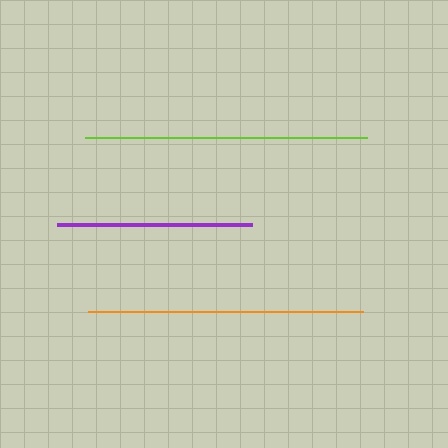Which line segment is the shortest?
The purple line is the shortest at approximately 194 pixels.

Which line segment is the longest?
The lime line is the longest at approximately 282 pixels.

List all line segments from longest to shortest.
From longest to shortest: lime, orange, purple.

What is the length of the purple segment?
The purple segment is approximately 194 pixels long.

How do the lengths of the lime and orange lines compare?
The lime and orange lines are approximately the same length.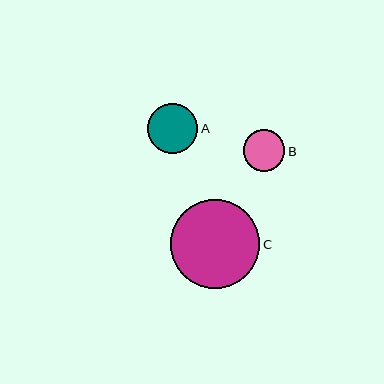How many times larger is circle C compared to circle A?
Circle C is approximately 1.8 times the size of circle A.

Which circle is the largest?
Circle C is the largest with a size of approximately 90 pixels.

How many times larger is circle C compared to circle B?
Circle C is approximately 2.2 times the size of circle B.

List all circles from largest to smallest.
From largest to smallest: C, A, B.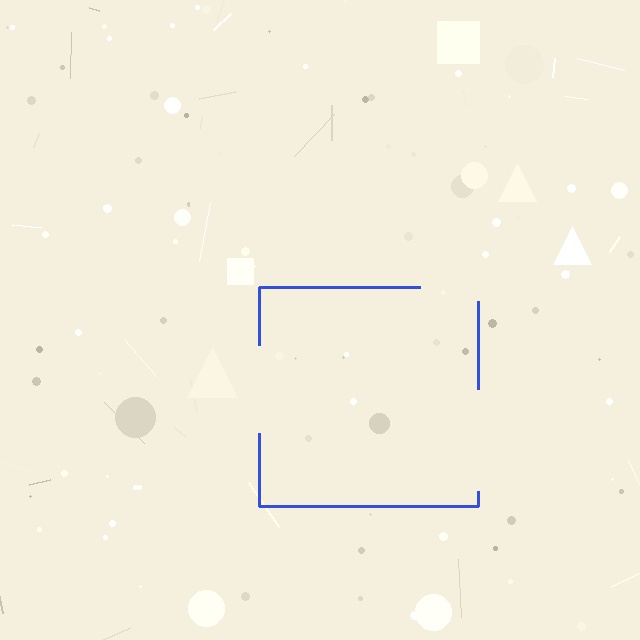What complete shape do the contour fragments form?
The contour fragments form a square.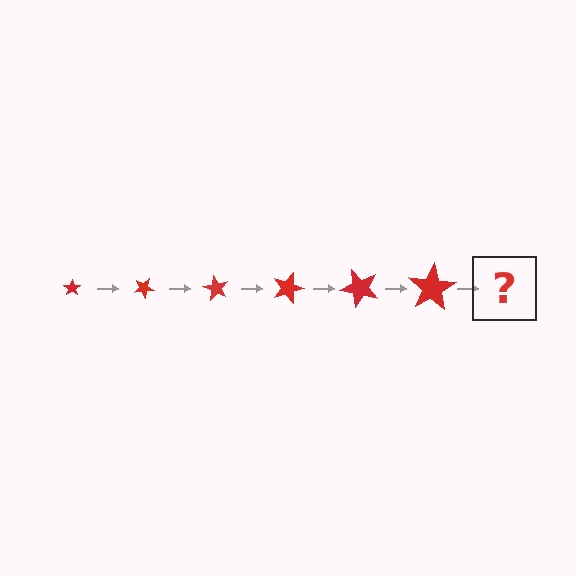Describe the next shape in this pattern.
It should be a star, larger than the previous one and rotated 180 degrees from the start.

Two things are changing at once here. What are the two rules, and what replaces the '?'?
The two rules are that the star grows larger each step and it rotates 30 degrees each step. The '?' should be a star, larger than the previous one and rotated 180 degrees from the start.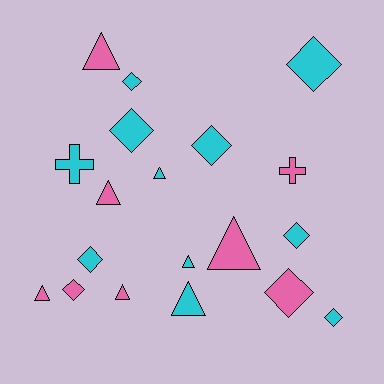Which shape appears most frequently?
Diamond, with 9 objects.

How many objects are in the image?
There are 19 objects.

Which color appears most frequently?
Cyan, with 11 objects.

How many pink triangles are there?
There are 5 pink triangles.